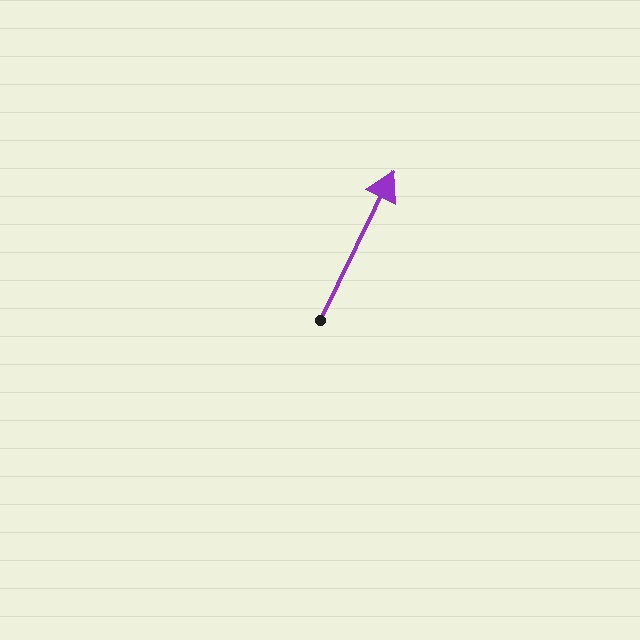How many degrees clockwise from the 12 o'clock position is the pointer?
Approximately 26 degrees.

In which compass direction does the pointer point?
Northeast.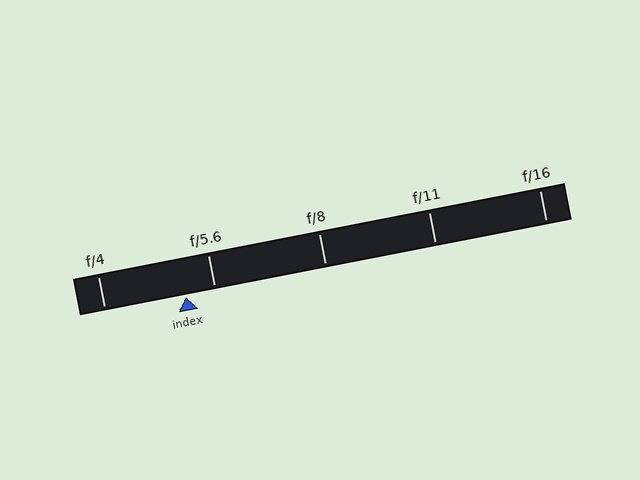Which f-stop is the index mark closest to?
The index mark is closest to f/5.6.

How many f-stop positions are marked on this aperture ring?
There are 5 f-stop positions marked.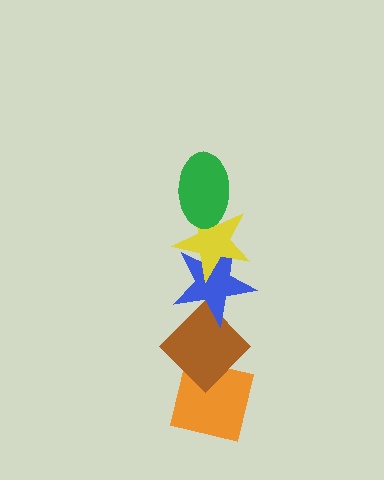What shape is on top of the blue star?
The yellow star is on top of the blue star.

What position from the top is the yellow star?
The yellow star is 2nd from the top.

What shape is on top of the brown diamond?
The blue star is on top of the brown diamond.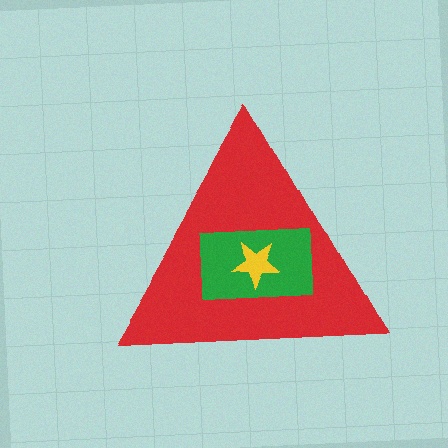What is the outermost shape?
The red triangle.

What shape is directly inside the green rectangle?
The yellow star.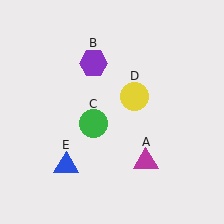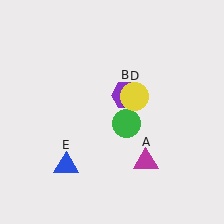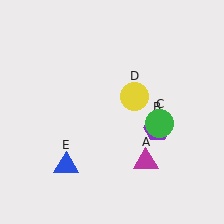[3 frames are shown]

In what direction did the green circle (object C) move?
The green circle (object C) moved right.